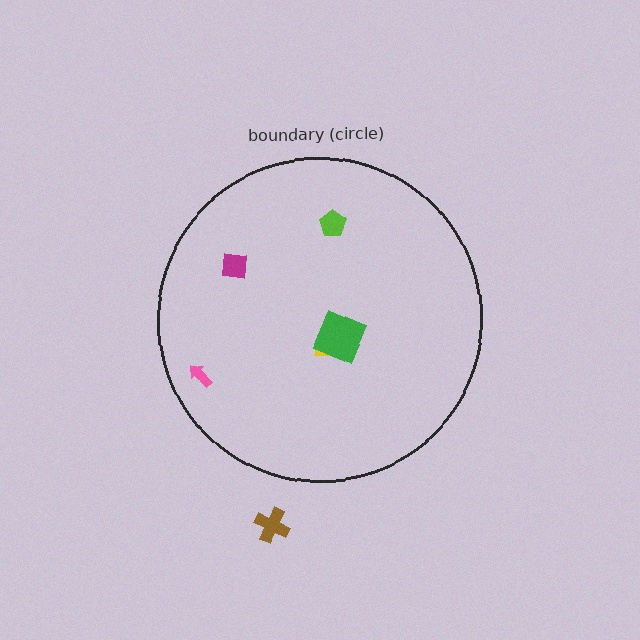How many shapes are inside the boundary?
5 inside, 1 outside.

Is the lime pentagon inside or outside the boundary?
Inside.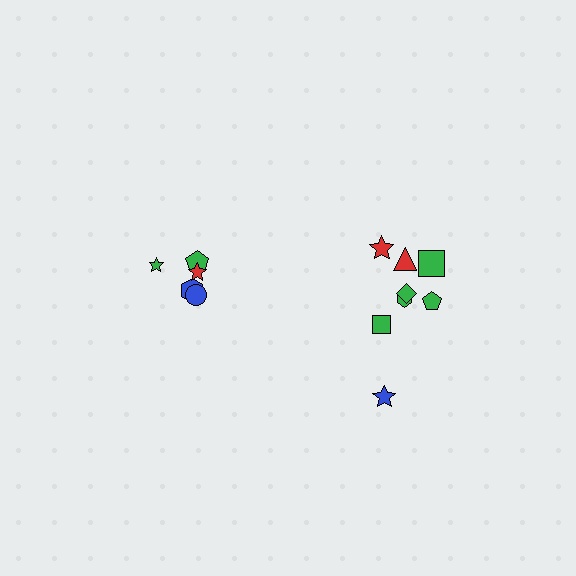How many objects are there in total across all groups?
There are 13 objects.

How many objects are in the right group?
There are 8 objects.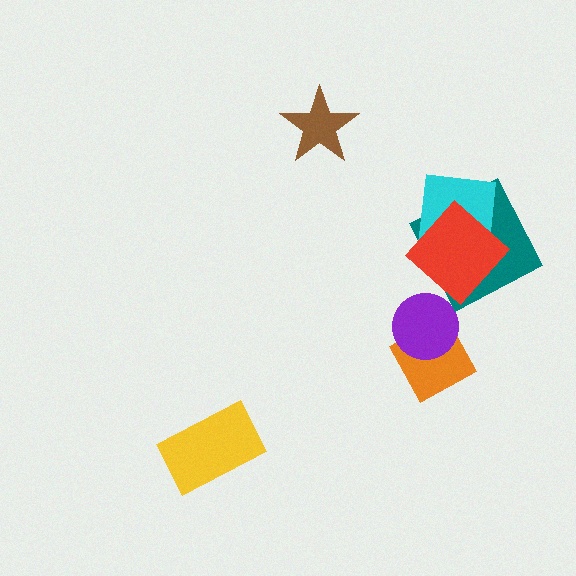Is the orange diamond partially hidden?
Yes, it is partially covered by another shape.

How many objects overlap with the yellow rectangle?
0 objects overlap with the yellow rectangle.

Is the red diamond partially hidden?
No, no other shape covers it.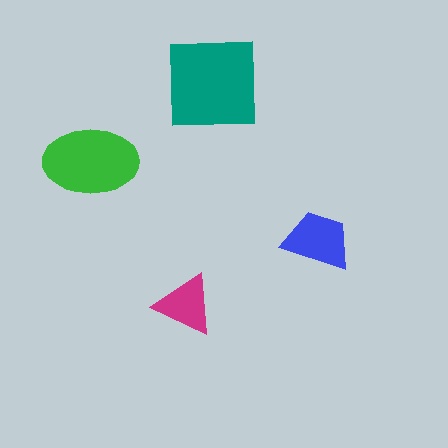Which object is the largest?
The teal square.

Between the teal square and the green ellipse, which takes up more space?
The teal square.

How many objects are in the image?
There are 4 objects in the image.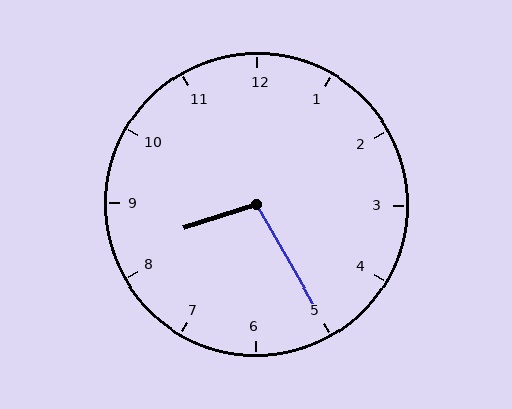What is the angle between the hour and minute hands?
Approximately 102 degrees.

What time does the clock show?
8:25.